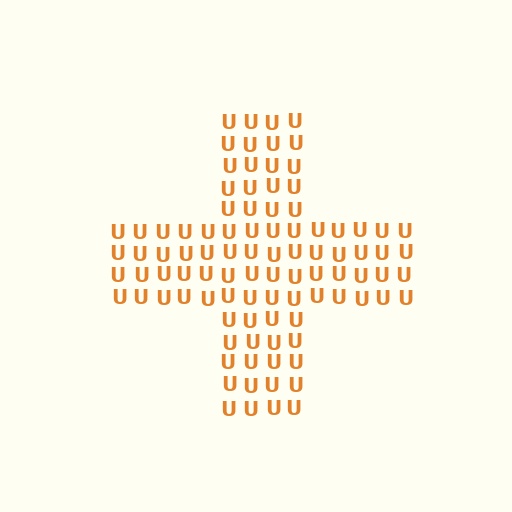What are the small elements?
The small elements are letter U's.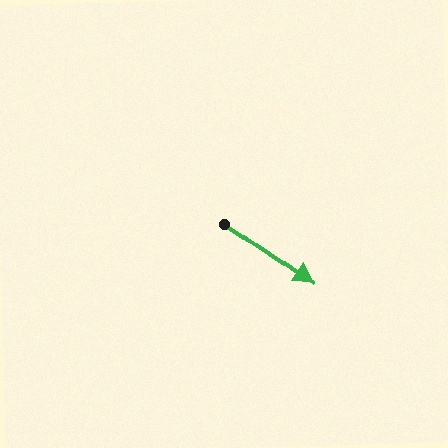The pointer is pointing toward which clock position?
Roughly 4 o'clock.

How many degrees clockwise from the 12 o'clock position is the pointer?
Approximately 124 degrees.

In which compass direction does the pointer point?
Southeast.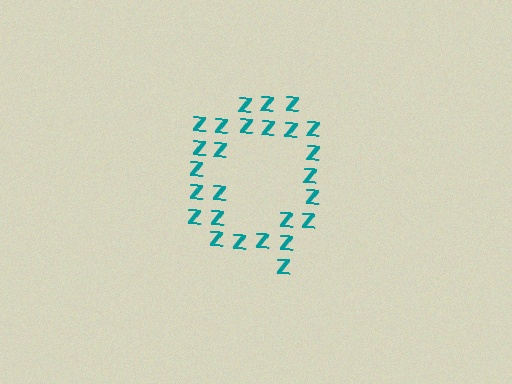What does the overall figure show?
The overall figure shows the letter Q.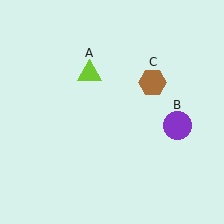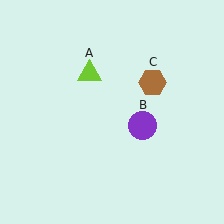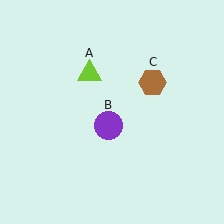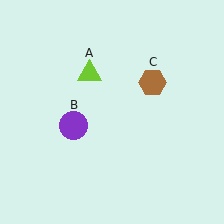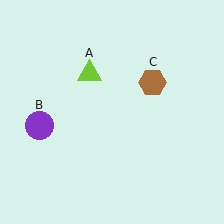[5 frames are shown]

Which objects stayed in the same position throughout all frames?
Lime triangle (object A) and brown hexagon (object C) remained stationary.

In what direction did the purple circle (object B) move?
The purple circle (object B) moved left.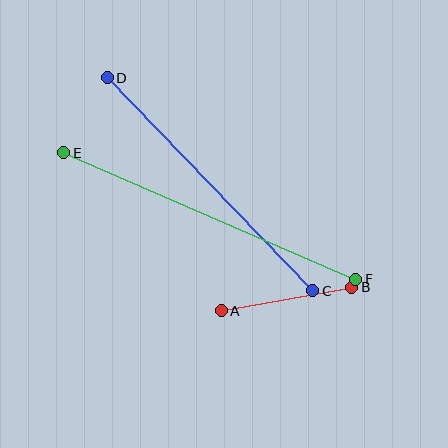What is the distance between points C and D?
The distance is approximately 296 pixels.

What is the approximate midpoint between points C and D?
The midpoint is at approximately (210, 184) pixels.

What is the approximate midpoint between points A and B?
The midpoint is at approximately (287, 299) pixels.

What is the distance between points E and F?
The distance is approximately 318 pixels.